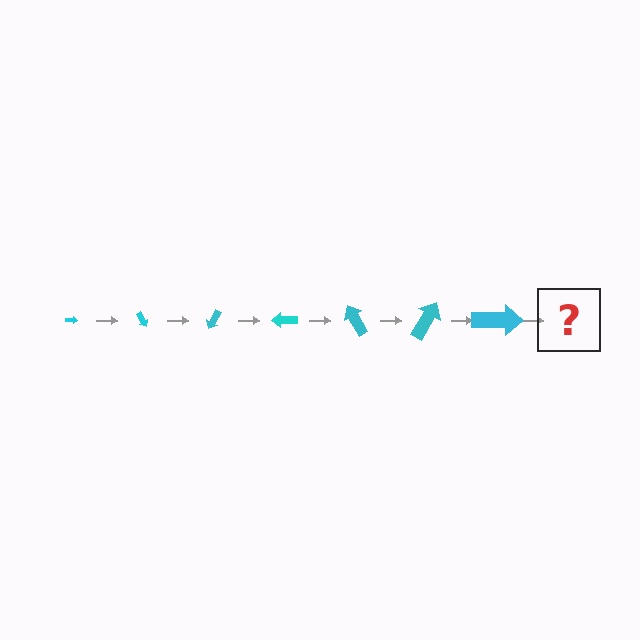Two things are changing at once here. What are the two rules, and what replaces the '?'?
The two rules are that the arrow grows larger each step and it rotates 60 degrees each step. The '?' should be an arrow, larger than the previous one and rotated 420 degrees from the start.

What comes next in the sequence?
The next element should be an arrow, larger than the previous one and rotated 420 degrees from the start.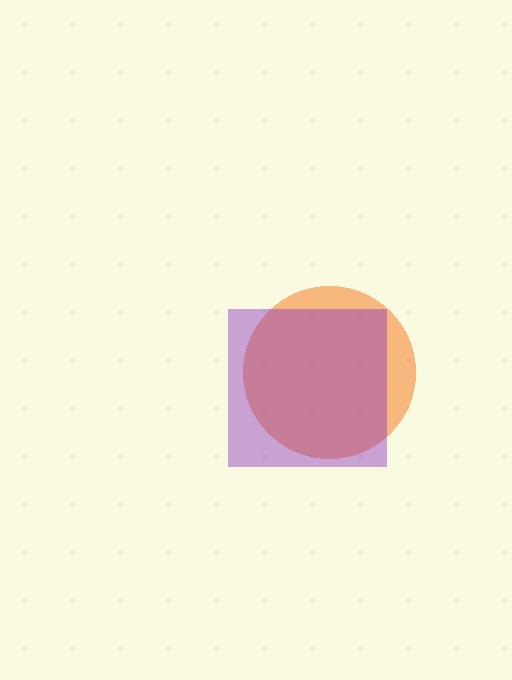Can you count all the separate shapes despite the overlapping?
Yes, there are 2 separate shapes.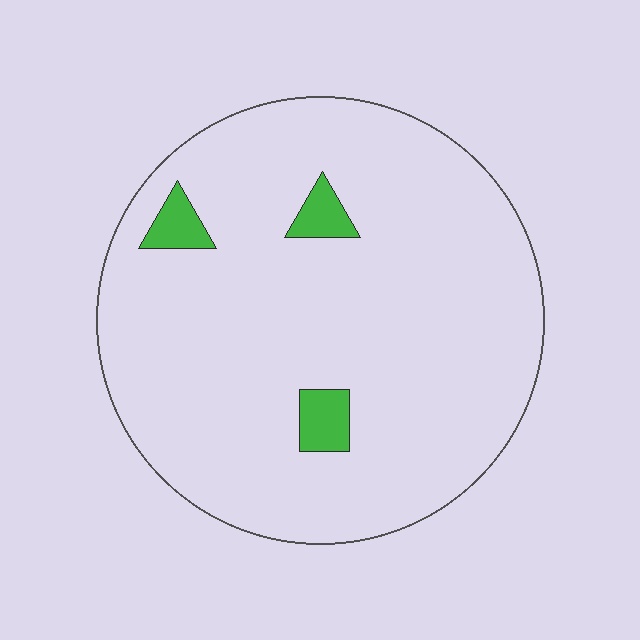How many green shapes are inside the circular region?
3.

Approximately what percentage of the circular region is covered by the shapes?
Approximately 5%.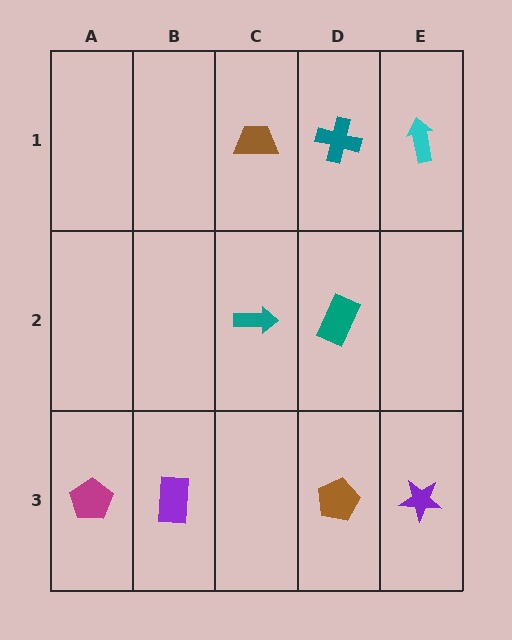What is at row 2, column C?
A teal arrow.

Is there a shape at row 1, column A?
No, that cell is empty.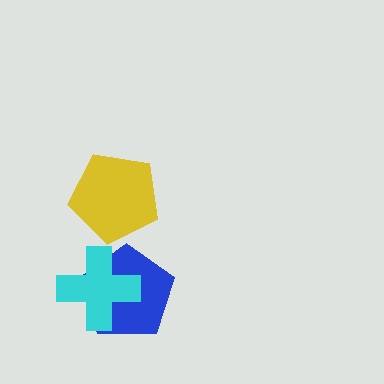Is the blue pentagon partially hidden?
Yes, it is partially covered by another shape.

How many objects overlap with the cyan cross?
1 object overlaps with the cyan cross.